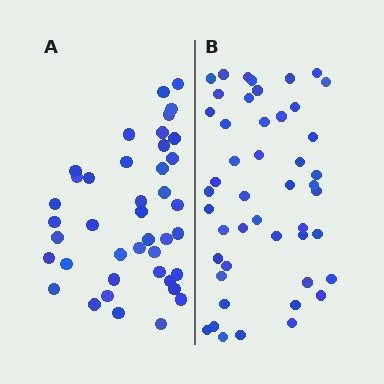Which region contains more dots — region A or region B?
Region B (the right region) has more dots.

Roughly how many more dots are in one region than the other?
Region B has about 6 more dots than region A.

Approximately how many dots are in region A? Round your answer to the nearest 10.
About 40 dots. (The exact count is 41, which rounds to 40.)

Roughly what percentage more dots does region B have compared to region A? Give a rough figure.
About 15% more.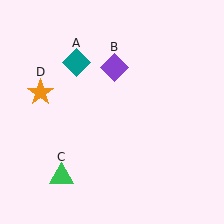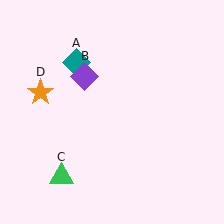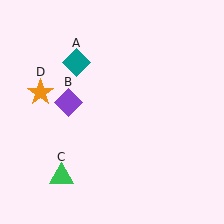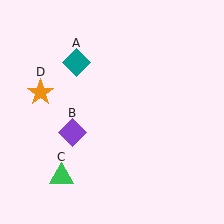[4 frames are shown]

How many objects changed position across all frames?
1 object changed position: purple diamond (object B).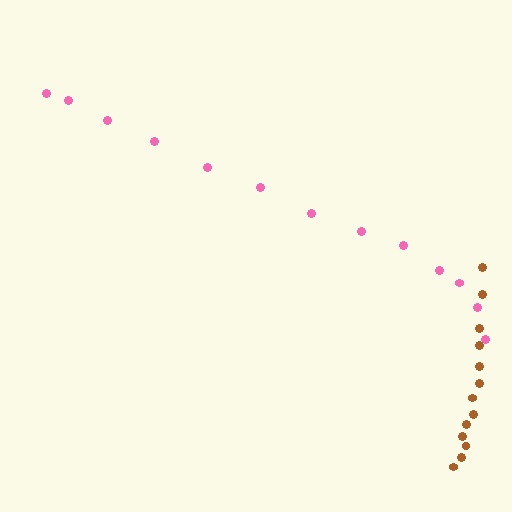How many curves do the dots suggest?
There are 2 distinct paths.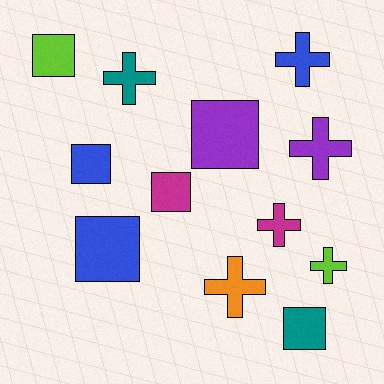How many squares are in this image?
There are 6 squares.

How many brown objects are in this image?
There are no brown objects.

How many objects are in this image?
There are 12 objects.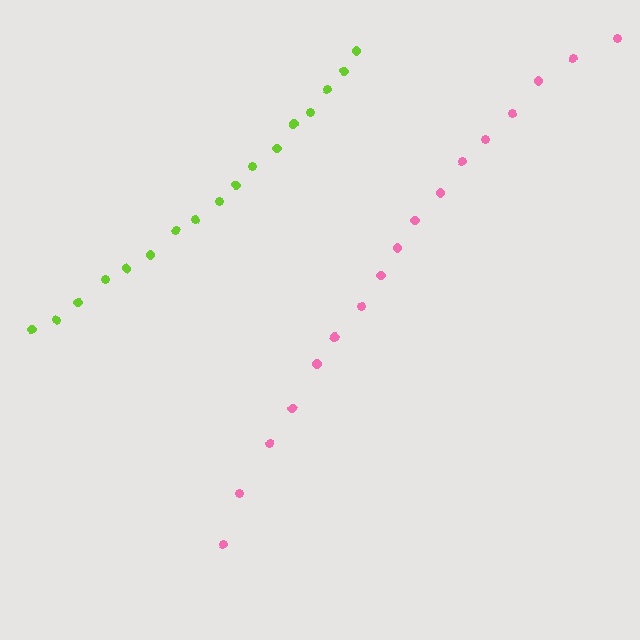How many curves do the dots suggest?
There are 2 distinct paths.